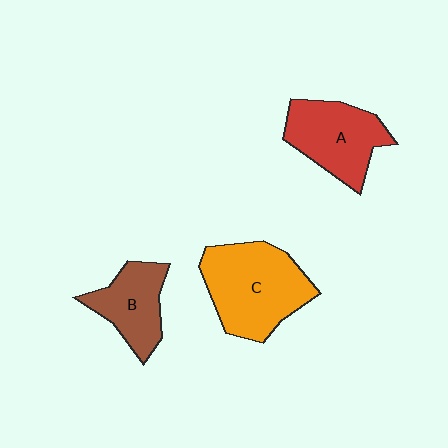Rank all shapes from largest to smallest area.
From largest to smallest: C (orange), A (red), B (brown).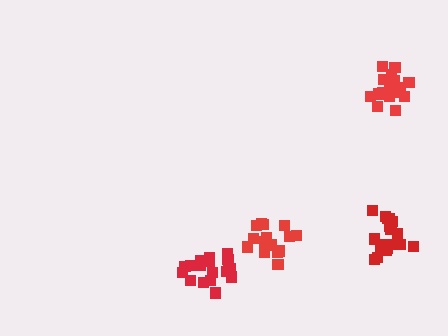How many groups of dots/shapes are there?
There are 4 groups.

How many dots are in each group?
Group 1: 15 dots, Group 2: 20 dots, Group 3: 17 dots, Group 4: 18 dots (70 total).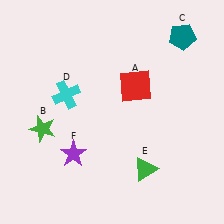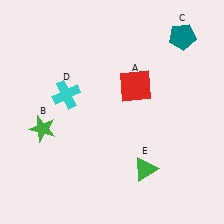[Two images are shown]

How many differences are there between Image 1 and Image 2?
There is 1 difference between the two images.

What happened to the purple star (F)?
The purple star (F) was removed in Image 2. It was in the bottom-left area of Image 1.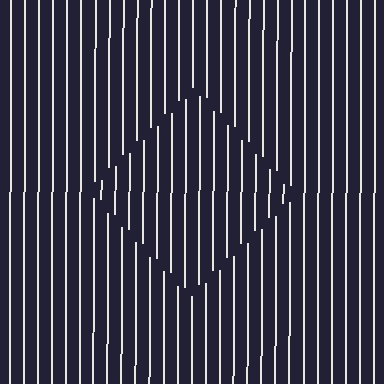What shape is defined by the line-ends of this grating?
An illusory square. The interior of the shape contains the same grating, shifted by half a period — the contour is defined by the phase discontinuity where line-ends from the inner and outer gratings abut.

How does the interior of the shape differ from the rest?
The interior of the shape contains the same grating, shifted by half a period — the contour is defined by the phase discontinuity where line-ends from the inner and outer gratings abut.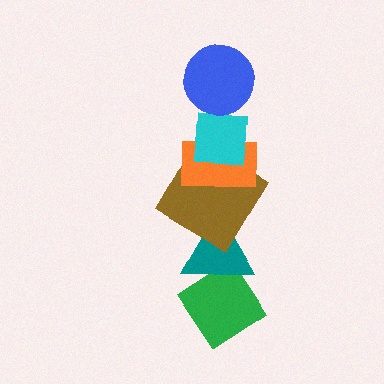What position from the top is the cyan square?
The cyan square is 2nd from the top.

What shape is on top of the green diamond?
The teal triangle is on top of the green diamond.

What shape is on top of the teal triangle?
The brown diamond is on top of the teal triangle.